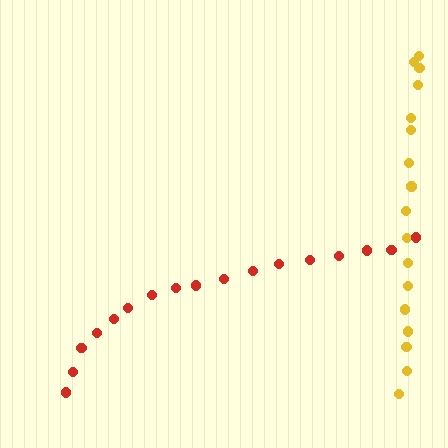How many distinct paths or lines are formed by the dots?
There are 2 distinct paths.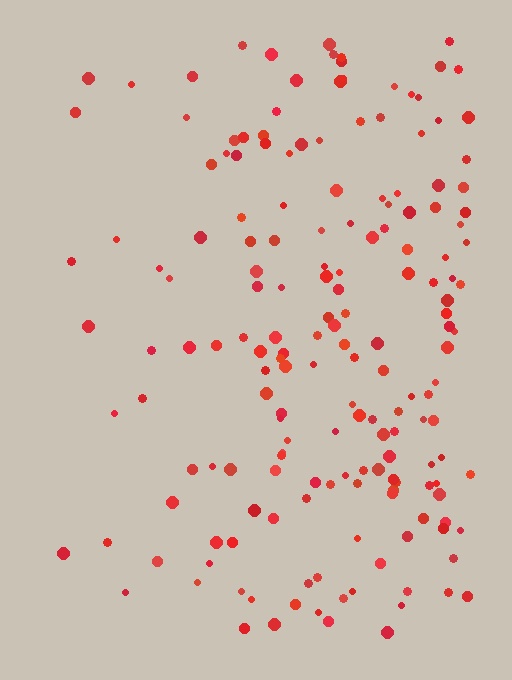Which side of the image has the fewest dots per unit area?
The left.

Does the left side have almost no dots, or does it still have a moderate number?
Still a moderate number, just noticeably fewer than the right.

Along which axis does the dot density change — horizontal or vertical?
Horizontal.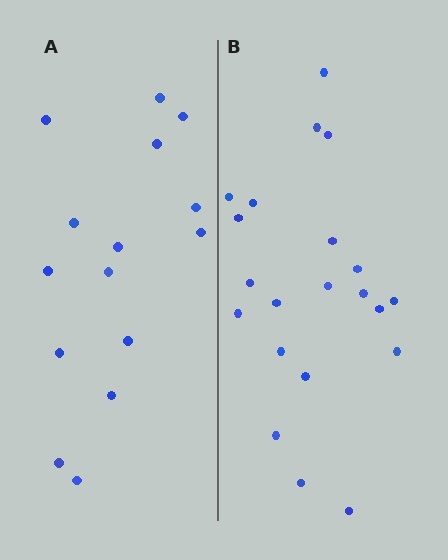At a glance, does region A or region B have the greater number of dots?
Region B (the right region) has more dots.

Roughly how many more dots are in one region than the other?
Region B has about 6 more dots than region A.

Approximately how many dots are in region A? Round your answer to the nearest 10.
About 20 dots. (The exact count is 15, which rounds to 20.)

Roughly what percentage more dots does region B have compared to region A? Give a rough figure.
About 40% more.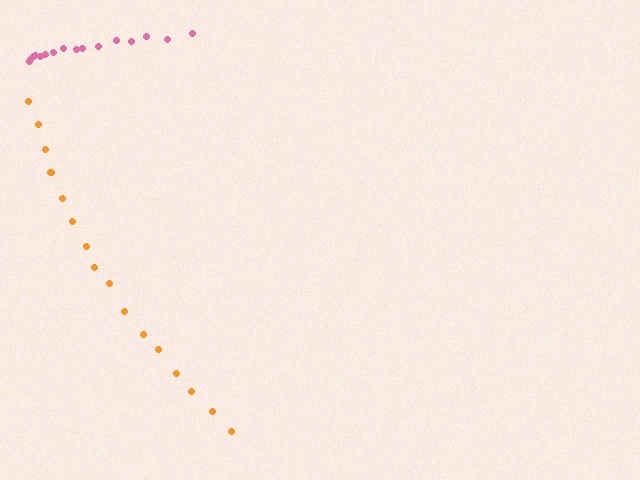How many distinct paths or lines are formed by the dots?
There are 2 distinct paths.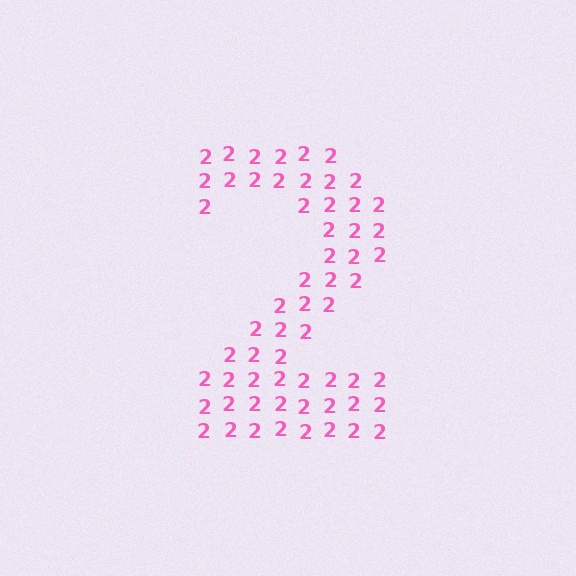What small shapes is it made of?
It is made of small digit 2's.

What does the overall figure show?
The overall figure shows the digit 2.